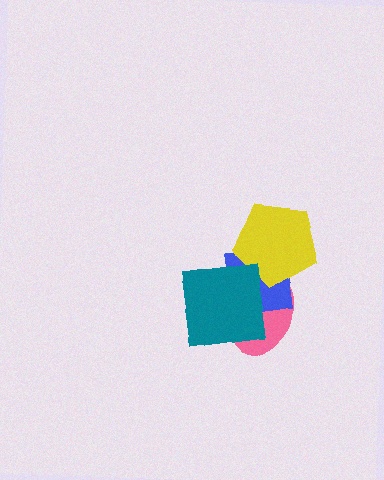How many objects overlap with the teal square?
2 objects overlap with the teal square.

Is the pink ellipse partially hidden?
Yes, it is partially covered by another shape.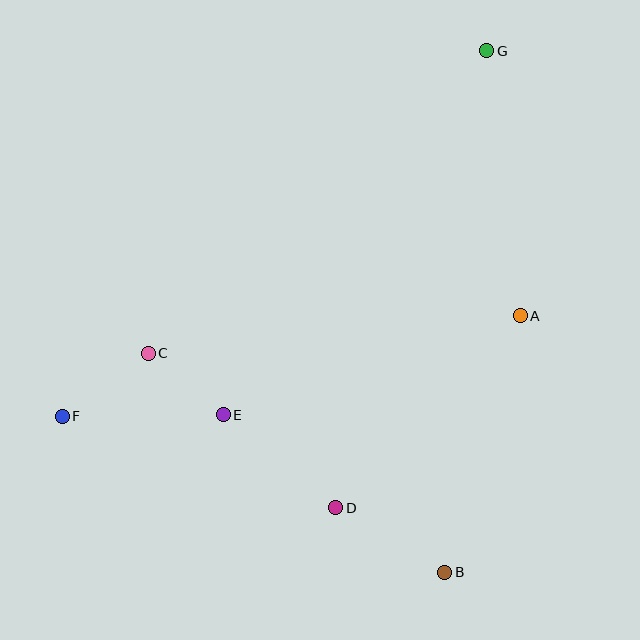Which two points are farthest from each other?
Points F and G are farthest from each other.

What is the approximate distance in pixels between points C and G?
The distance between C and G is approximately 454 pixels.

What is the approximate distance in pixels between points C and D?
The distance between C and D is approximately 243 pixels.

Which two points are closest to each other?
Points C and E are closest to each other.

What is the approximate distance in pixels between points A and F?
The distance between A and F is approximately 469 pixels.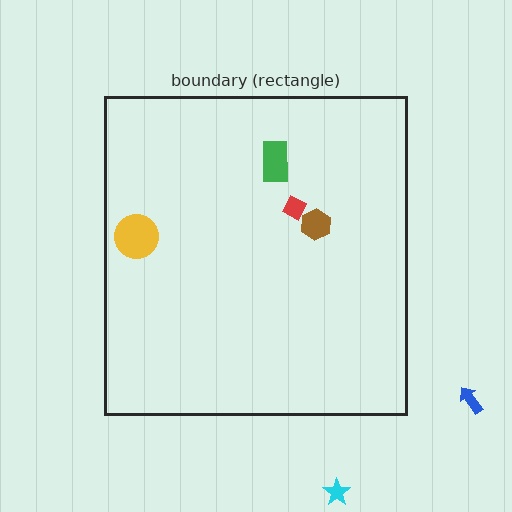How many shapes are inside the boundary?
4 inside, 2 outside.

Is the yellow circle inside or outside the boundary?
Inside.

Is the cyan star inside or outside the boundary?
Outside.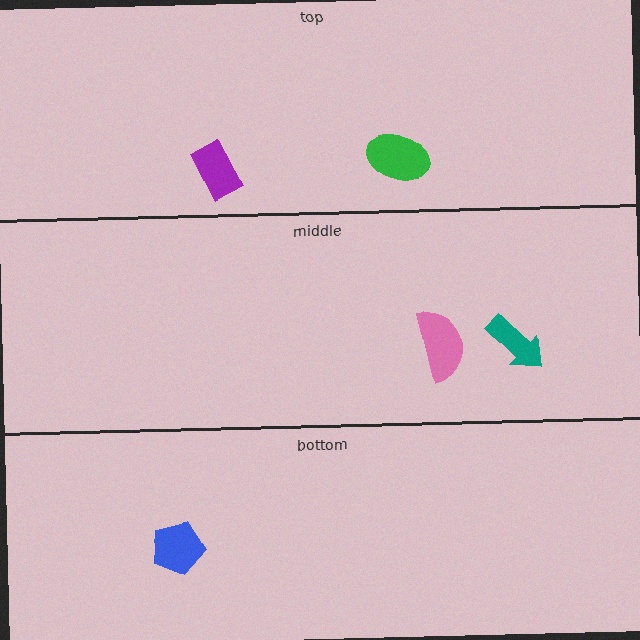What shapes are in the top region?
The green ellipse, the purple rectangle.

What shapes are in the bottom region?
The blue pentagon.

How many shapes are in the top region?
2.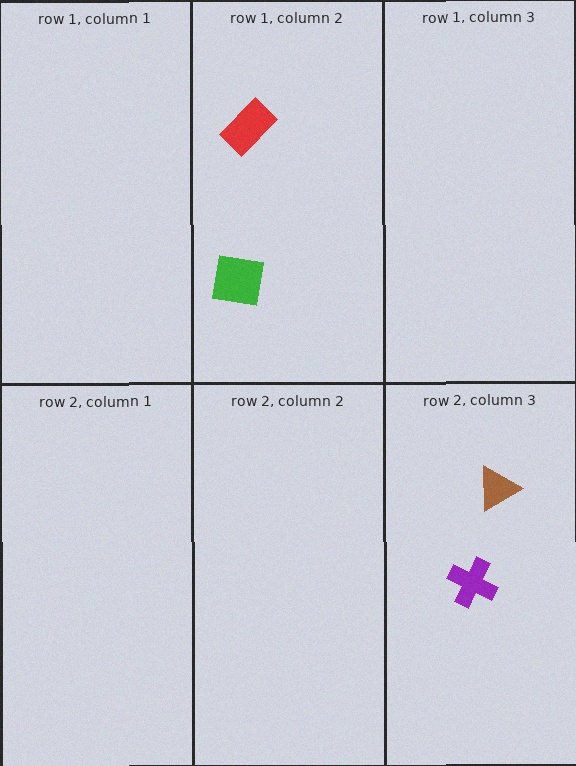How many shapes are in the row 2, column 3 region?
2.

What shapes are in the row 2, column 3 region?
The brown triangle, the purple cross.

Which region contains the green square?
The row 1, column 2 region.